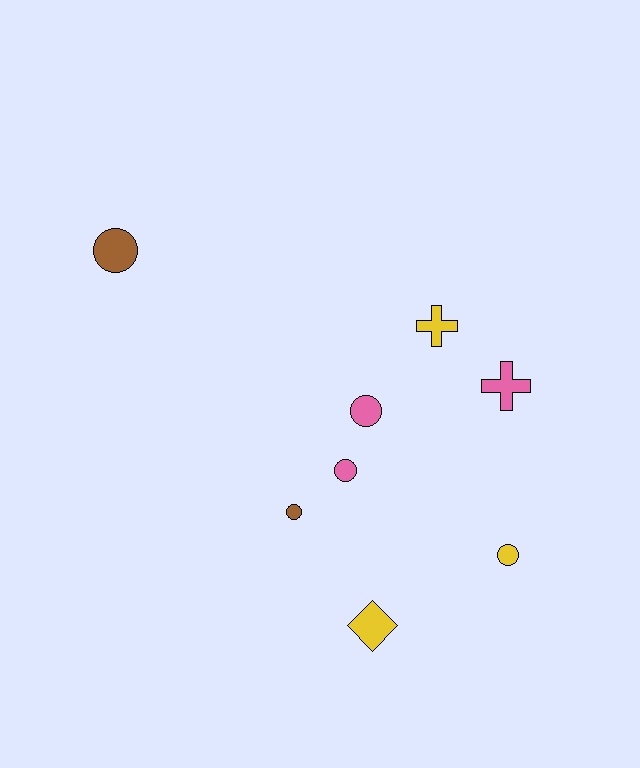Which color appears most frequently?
Pink, with 3 objects.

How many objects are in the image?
There are 8 objects.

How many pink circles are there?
There are 2 pink circles.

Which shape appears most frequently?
Circle, with 5 objects.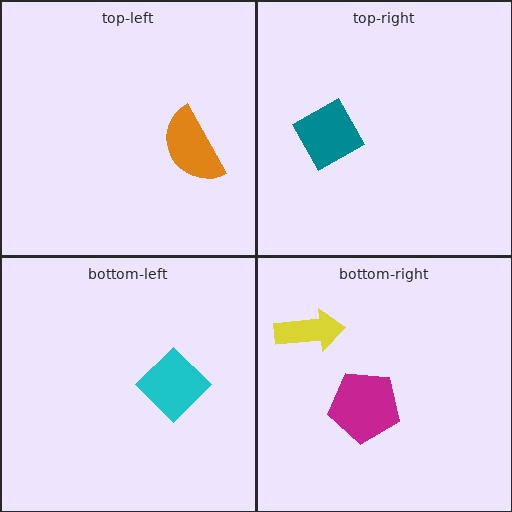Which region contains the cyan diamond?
The bottom-left region.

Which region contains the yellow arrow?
The bottom-right region.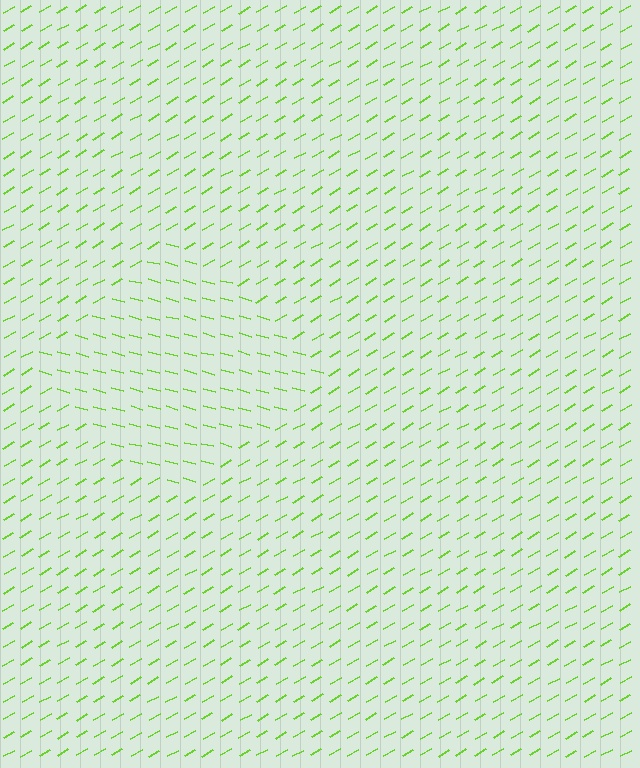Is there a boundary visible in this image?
Yes, there is a texture boundary formed by a change in line orientation.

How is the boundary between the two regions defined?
The boundary is defined purely by a change in line orientation (approximately 45 degrees difference). All lines are the same color and thickness.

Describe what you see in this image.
The image is filled with small lime line segments. A diamond region in the image has lines oriented differently from the surrounding lines, creating a visible texture boundary.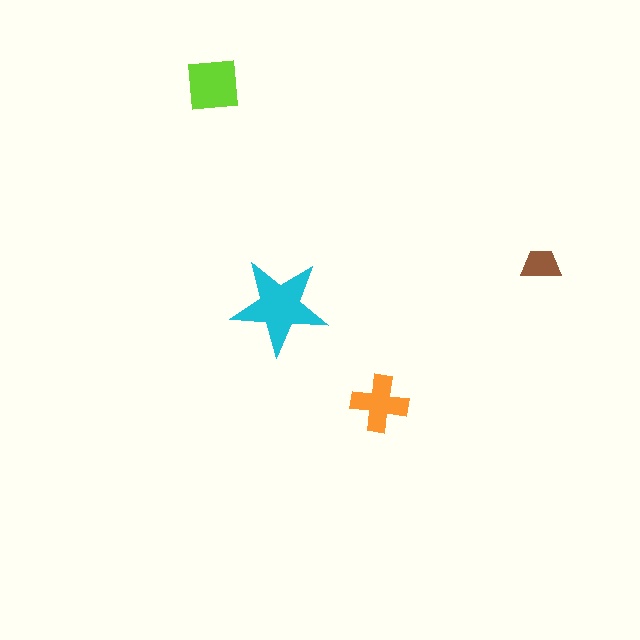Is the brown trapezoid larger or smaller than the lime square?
Smaller.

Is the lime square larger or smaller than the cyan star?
Smaller.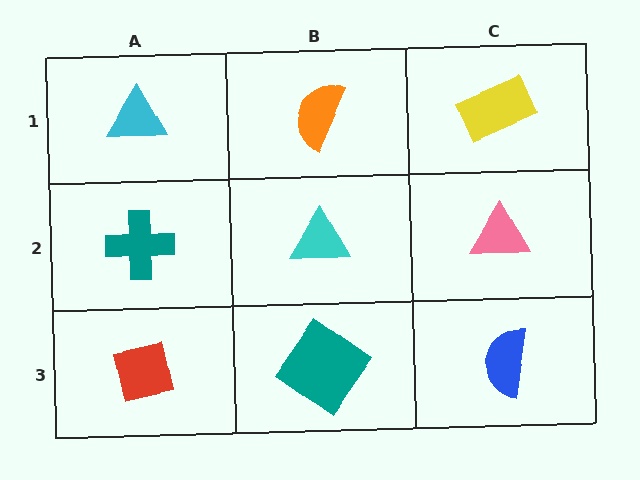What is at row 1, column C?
A yellow rectangle.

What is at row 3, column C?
A blue semicircle.